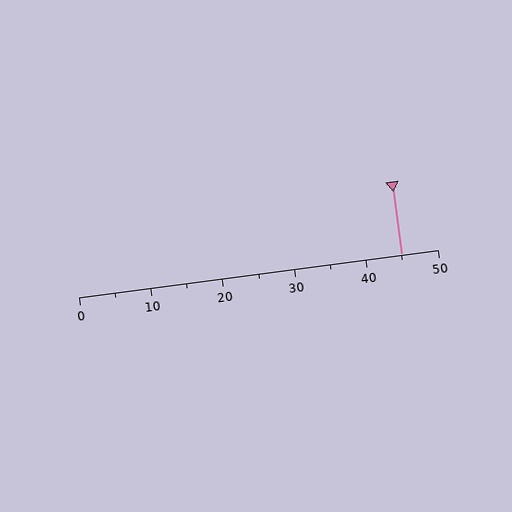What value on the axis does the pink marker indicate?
The marker indicates approximately 45.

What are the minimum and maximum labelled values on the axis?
The axis runs from 0 to 50.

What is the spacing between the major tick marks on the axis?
The major ticks are spaced 10 apart.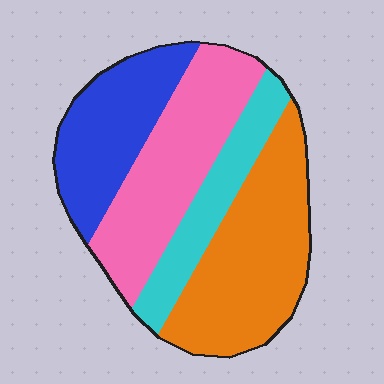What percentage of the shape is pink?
Pink takes up about one quarter (1/4) of the shape.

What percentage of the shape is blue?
Blue covers around 20% of the shape.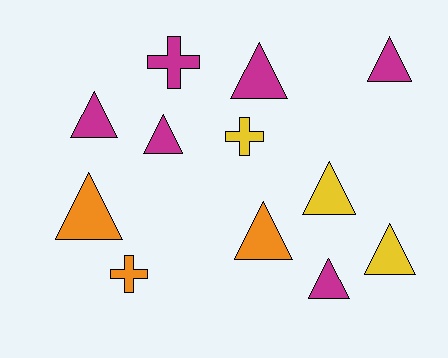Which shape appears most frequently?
Triangle, with 9 objects.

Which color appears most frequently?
Magenta, with 6 objects.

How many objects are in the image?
There are 12 objects.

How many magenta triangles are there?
There are 5 magenta triangles.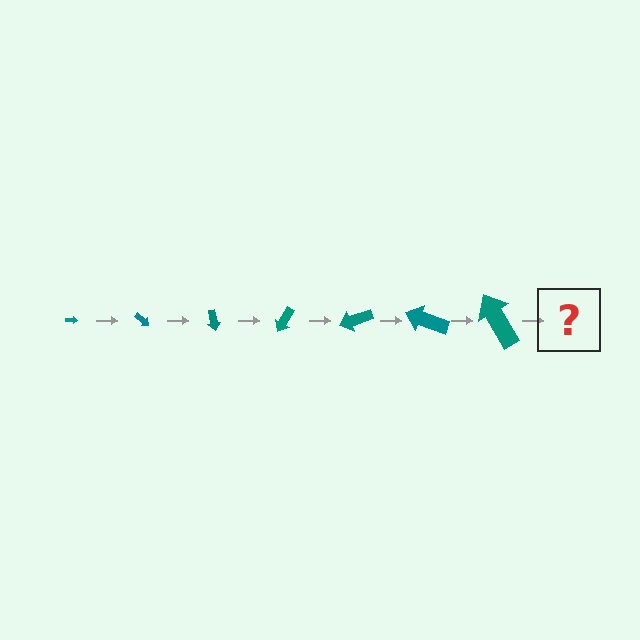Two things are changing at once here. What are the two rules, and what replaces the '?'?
The two rules are that the arrow grows larger each step and it rotates 40 degrees each step. The '?' should be an arrow, larger than the previous one and rotated 280 degrees from the start.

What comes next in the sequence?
The next element should be an arrow, larger than the previous one and rotated 280 degrees from the start.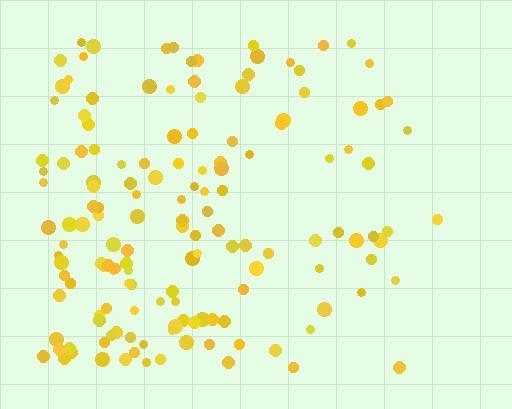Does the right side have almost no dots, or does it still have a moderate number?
Still a moderate number, just noticeably fewer than the left.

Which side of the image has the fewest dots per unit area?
The right.